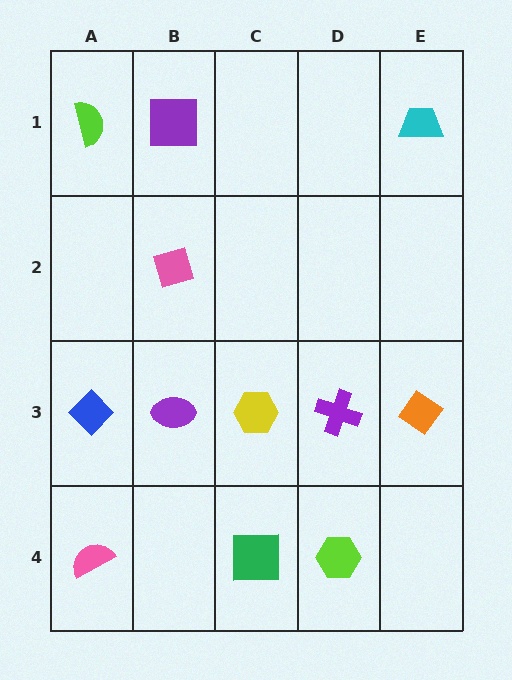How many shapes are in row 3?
5 shapes.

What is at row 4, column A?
A pink semicircle.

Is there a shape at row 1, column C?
No, that cell is empty.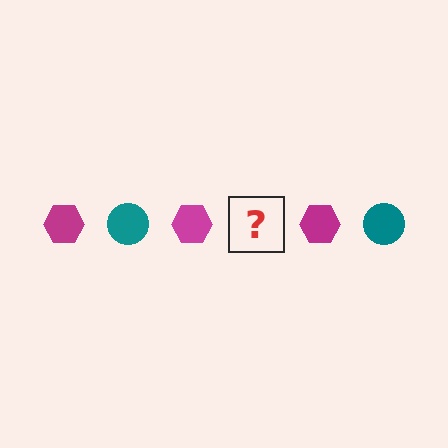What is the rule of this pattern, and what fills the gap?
The rule is that the pattern alternates between magenta hexagon and teal circle. The gap should be filled with a teal circle.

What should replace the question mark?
The question mark should be replaced with a teal circle.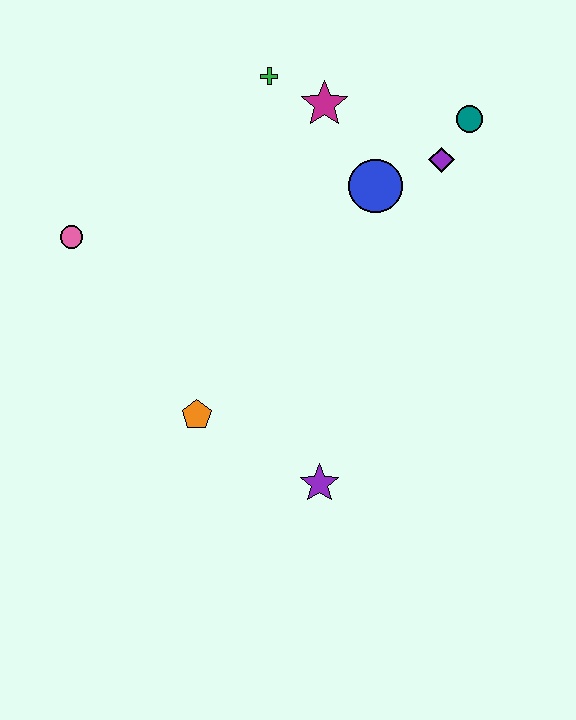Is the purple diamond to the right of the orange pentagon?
Yes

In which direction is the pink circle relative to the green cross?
The pink circle is to the left of the green cross.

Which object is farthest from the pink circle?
The teal circle is farthest from the pink circle.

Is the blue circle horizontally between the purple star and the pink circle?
No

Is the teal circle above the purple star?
Yes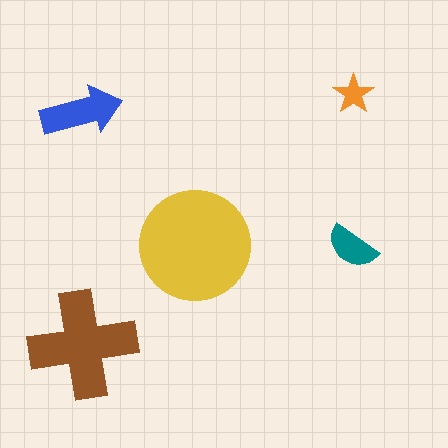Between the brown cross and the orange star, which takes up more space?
The brown cross.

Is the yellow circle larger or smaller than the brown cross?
Larger.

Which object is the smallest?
The orange star.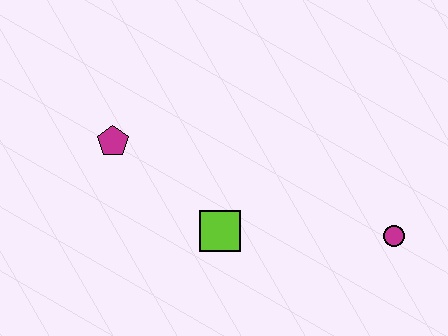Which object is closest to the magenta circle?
The lime square is closest to the magenta circle.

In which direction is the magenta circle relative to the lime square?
The magenta circle is to the right of the lime square.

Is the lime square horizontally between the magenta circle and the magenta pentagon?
Yes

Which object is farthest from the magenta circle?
The magenta pentagon is farthest from the magenta circle.